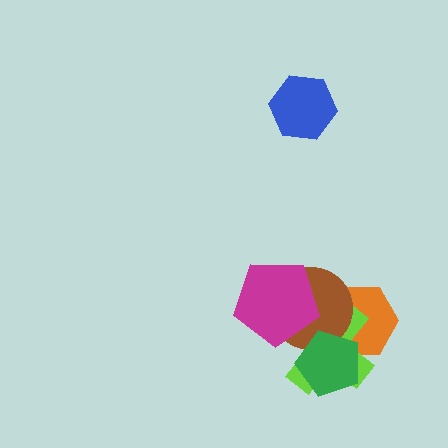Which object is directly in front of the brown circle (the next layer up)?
The green pentagon is directly in front of the brown circle.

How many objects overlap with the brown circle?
4 objects overlap with the brown circle.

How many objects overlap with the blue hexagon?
0 objects overlap with the blue hexagon.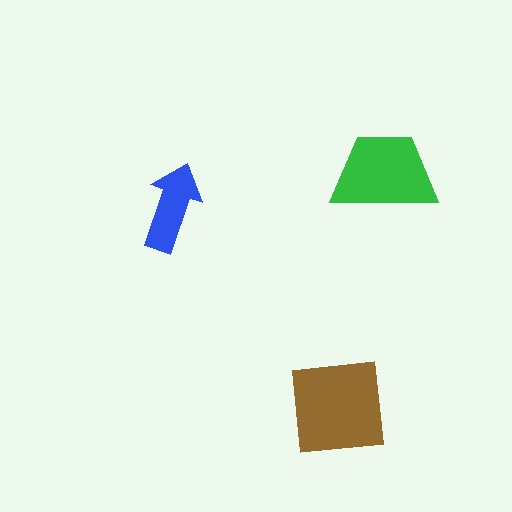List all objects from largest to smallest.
The brown square, the green trapezoid, the blue arrow.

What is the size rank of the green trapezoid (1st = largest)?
2nd.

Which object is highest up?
The green trapezoid is topmost.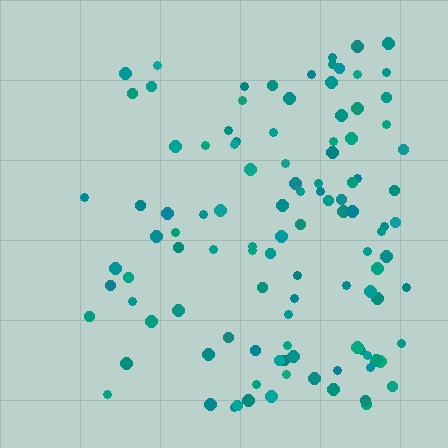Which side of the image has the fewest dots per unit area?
The left.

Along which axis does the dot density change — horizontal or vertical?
Horizontal.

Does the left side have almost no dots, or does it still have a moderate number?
Still a moderate number, just noticeably fewer than the right.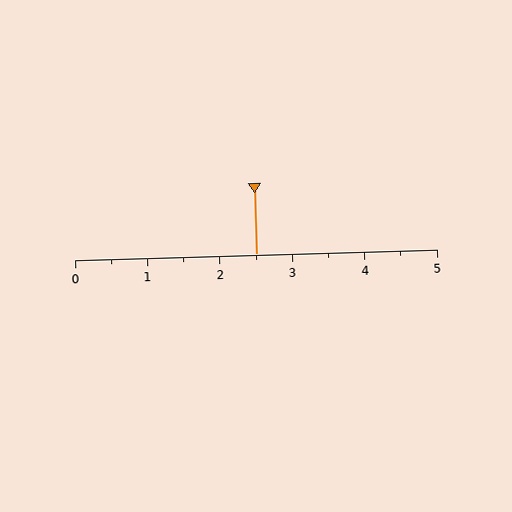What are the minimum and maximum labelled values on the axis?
The axis runs from 0 to 5.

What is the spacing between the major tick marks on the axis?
The major ticks are spaced 1 apart.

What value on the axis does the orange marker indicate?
The marker indicates approximately 2.5.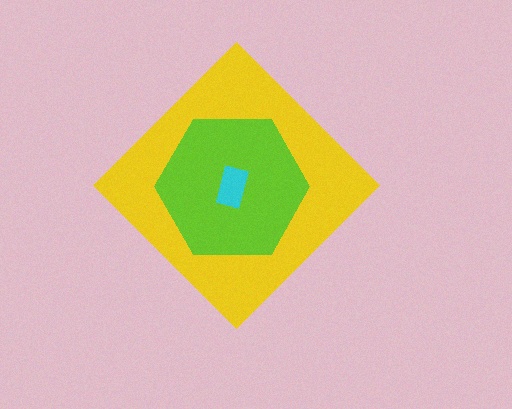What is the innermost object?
The cyan rectangle.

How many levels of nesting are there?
3.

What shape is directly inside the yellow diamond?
The lime hexagon.